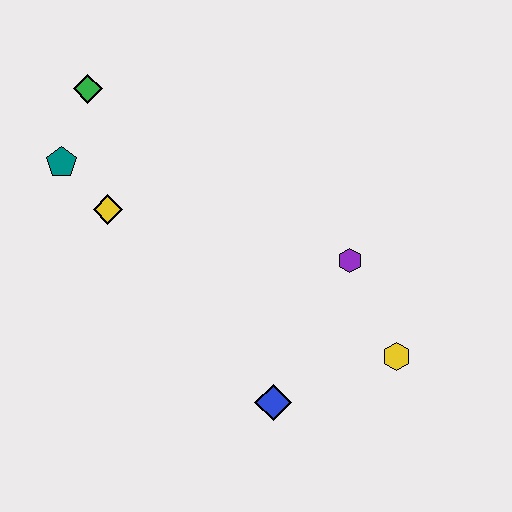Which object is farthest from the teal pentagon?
The yellow hexagon is farthest from the teal pentagon.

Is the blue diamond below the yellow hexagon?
Yes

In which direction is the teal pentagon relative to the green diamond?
The teal pentagon is below the green diamond.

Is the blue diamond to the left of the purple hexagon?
Yes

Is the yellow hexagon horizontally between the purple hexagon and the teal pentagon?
No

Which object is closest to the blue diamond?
The yellow hexagon is closest to the blue diamond.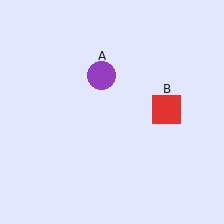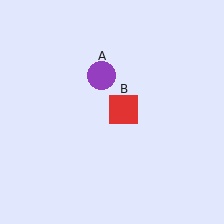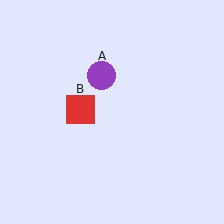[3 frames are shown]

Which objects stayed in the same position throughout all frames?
Purple circle (object A) remained stationary.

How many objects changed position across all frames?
1 object changed position: red square (object B).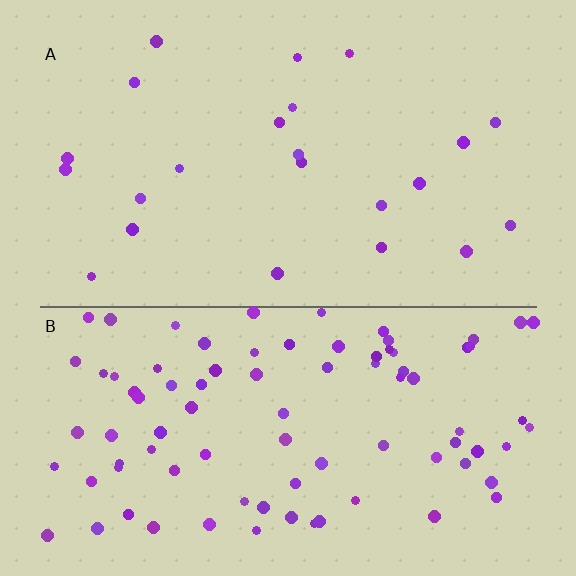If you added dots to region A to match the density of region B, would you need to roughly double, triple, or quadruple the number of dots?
Approximately quadruple.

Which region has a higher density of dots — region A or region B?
B (the bottom).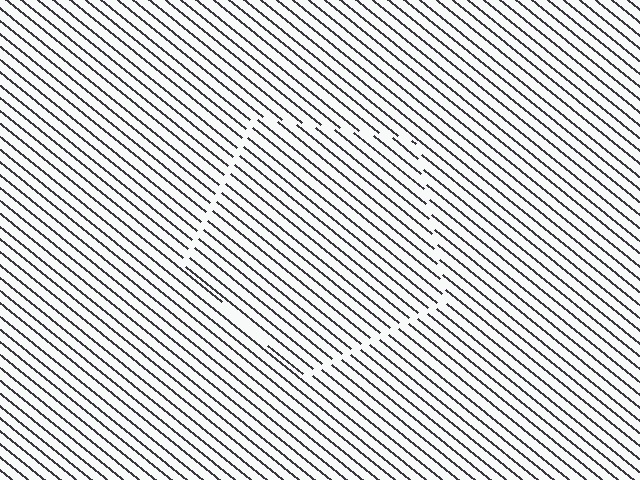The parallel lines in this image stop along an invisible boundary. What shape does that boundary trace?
An illusory pentagon. The interior of the shape contains the same grating, shifted by half a period — the contour is defined by the phase discontinuity where line-ends from the inner and outer gratings abut.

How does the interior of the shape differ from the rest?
The interior of the shape contains the same grating, shifted by half a period — the contour is defined by the phase discontinuity where line-ends from the inner and outer gratings abut.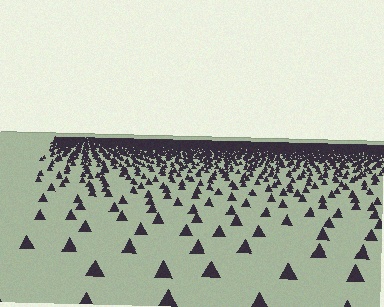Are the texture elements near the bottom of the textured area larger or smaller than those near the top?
Larger. Near the bottom, elements are closer to the viewer and appear at a bigger on-screen size.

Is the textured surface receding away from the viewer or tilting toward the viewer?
The surface is receding away from the viewer. Texture elements get smaller and denser toward the top.